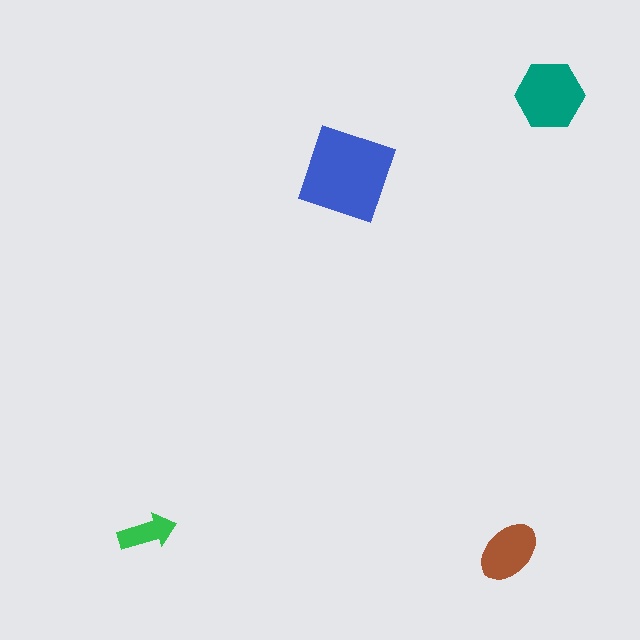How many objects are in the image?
There are 4 objects in the image.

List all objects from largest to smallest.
The blue diamond, the teal hexagon, the brown ellipse, the green arrow.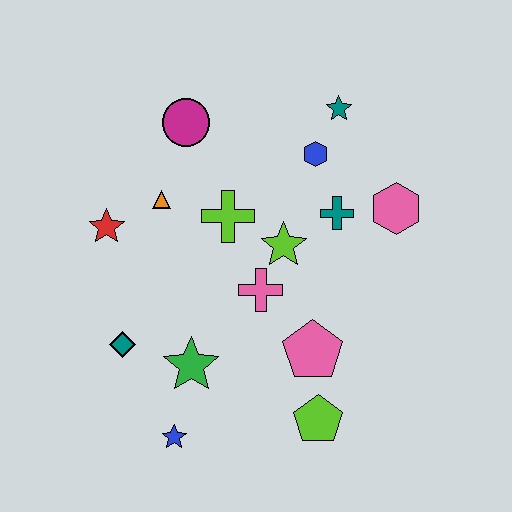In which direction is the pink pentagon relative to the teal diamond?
The pink pentagon is to the right of the teal diamond.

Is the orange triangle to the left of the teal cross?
Yes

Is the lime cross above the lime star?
Yes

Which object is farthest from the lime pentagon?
The magenta circle is farthest from the lime pentagon.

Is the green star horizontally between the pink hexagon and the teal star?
No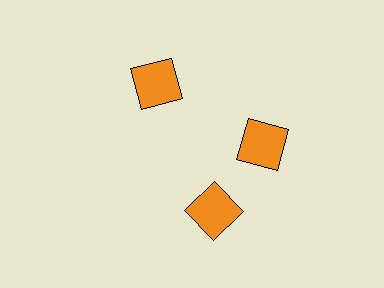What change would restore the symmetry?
The symmetry would be restored by rotating it back into even spacing with its neighbors so that all 3 squares sit at equal angles and equal distance from the center.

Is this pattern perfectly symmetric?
No. The 3 orange squares are arranged in a ring, but one element near the 7 o'clock position is rotated out of alignment along the ring, breaking the 3-fold rotational symmetry.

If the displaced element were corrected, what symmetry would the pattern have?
It would have 3-fold rotational symmetry — the pattern would map onto itself every 120 degrees.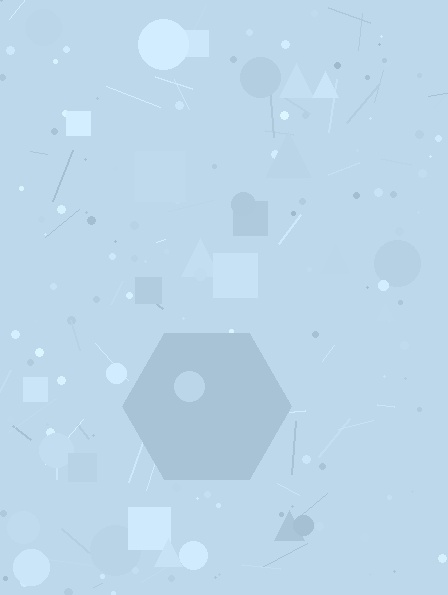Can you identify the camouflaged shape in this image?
The camouflaged shape is a hexagon.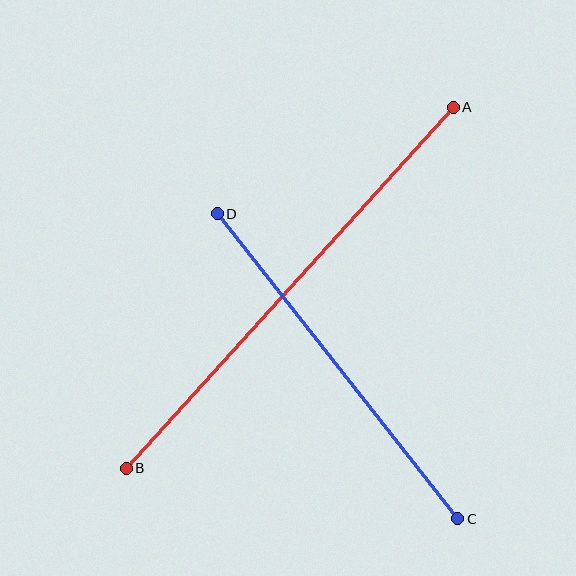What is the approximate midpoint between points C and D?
The midpoint is at approximately (338, 366) pixels.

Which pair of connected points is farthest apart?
Points A and B are farthest apart.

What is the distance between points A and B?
The distance is approximately 487 pixels.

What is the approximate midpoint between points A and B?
The midpoint is at approximately (290, 288) pixels.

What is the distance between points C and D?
The distance is approximately 388 pixels.